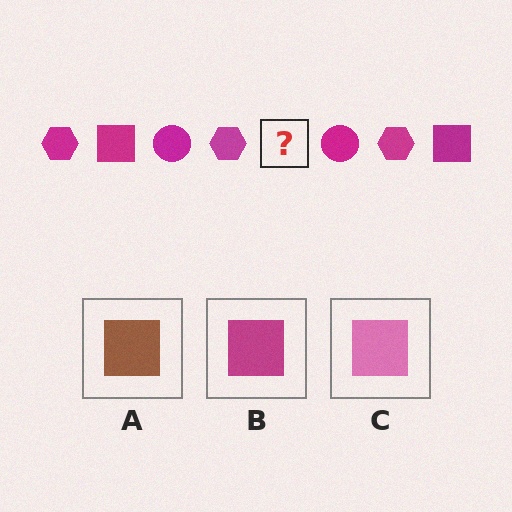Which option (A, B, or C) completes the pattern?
B.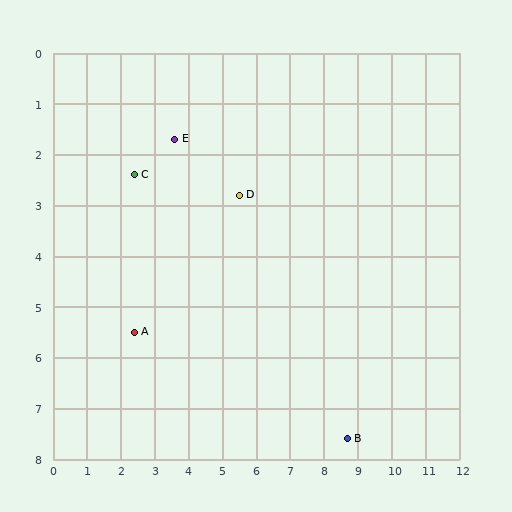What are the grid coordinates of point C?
Point C is at approximately (2.4, 2.4).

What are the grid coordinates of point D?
Point D is at approximately (5.5, 2.8).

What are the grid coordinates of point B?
Point B is at approximately (8.7, 7.6).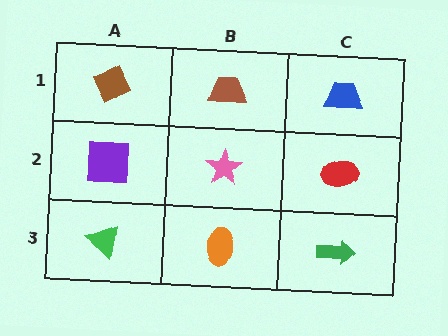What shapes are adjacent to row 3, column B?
A pink star (row 2, column B), a green triangle (row 3, column A), a green arrow (row 3, column C).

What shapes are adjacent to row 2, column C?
A blue trapezoid (row 1, column C), a green arrow (row 3, column C), a pink star (row 2, column B).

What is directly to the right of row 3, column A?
An orange ellipse.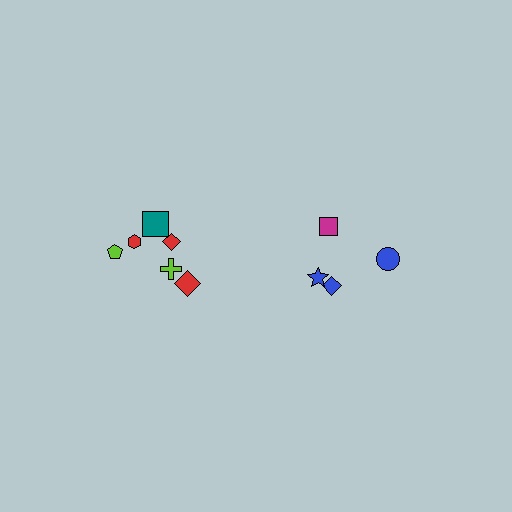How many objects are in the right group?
There are 4 objects.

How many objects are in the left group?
There are 6 objects.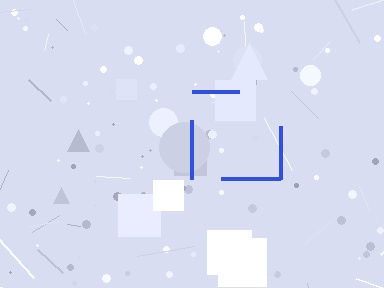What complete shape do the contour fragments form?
The contour fragments form a square.